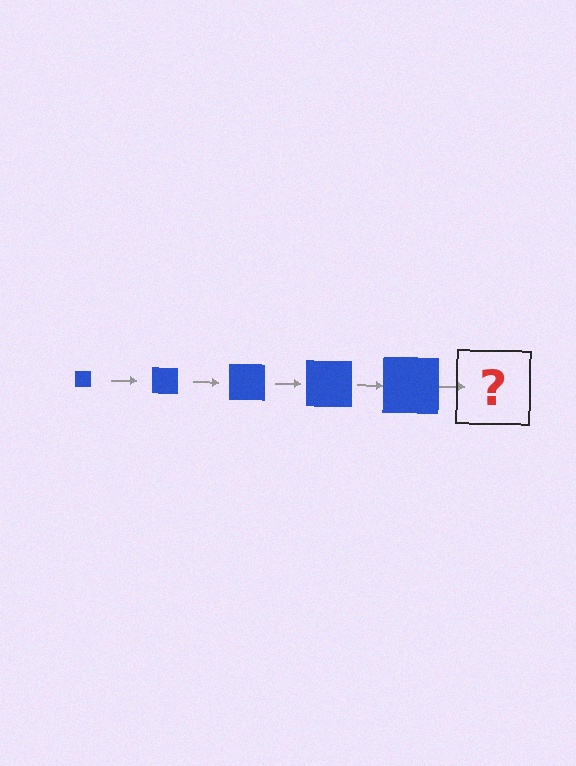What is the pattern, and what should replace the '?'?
The pattern is that the square gets progressively larger each step. The '?' should be a blue square, larger than the previous one.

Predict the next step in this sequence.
The next step is a blue square, larger than the previous one.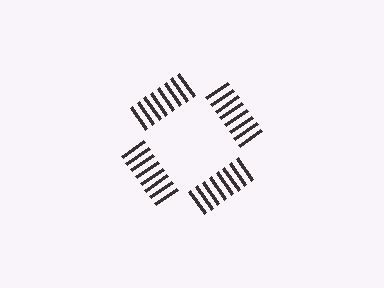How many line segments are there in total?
32 — 8 along each of the 4 edges.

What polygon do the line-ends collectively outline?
An illusory square — the line segments terminate on its edges but no continuous stroke is drawn.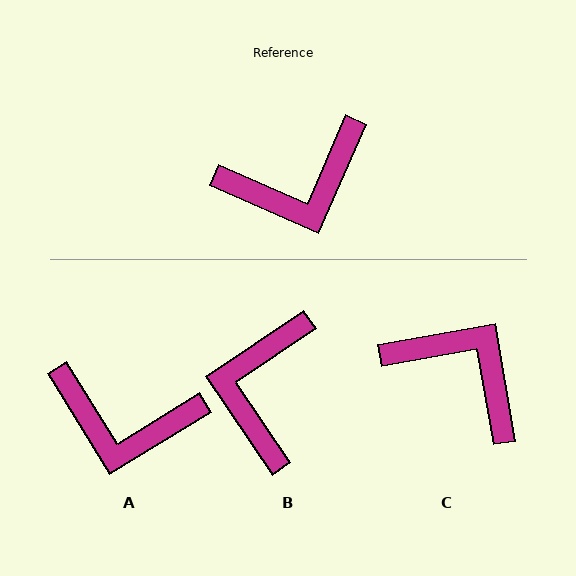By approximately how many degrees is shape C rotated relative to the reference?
Approximately 124 degrees counter-clockwise.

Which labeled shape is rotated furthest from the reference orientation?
C, about 124 degrees away.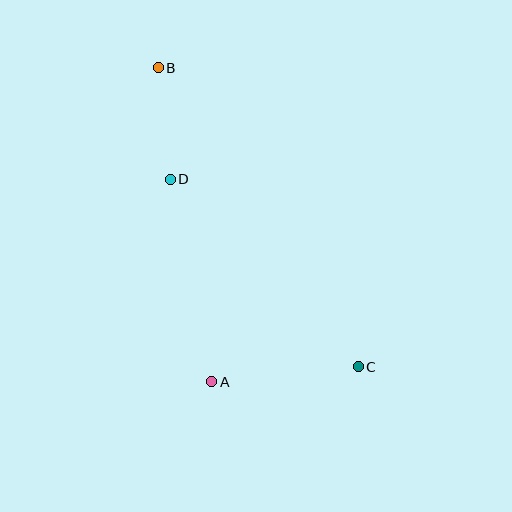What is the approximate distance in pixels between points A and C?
The distance between A and C is approximately 147 pixels.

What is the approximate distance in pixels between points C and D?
The distance between C and D is approximately 266 pixels.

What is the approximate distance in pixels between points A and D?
The distance between A and D is approximately 206 pixels.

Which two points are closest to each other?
Points B and D are closest to each other.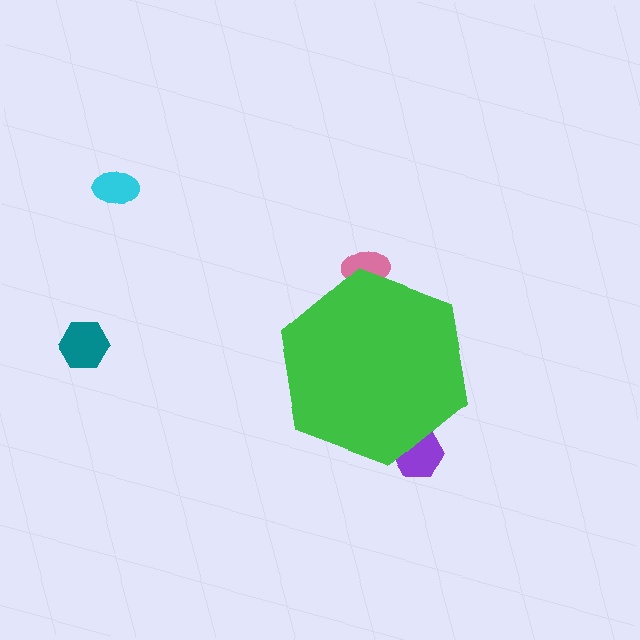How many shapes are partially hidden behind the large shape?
2 shapes are partially hidden.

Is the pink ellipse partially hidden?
Yes, the pink ellipse is partially hidden behind the green hexagon.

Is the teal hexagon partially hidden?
No, the teal hexagon is fully visible.